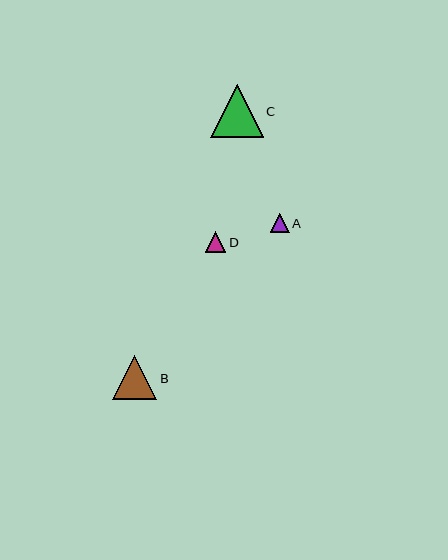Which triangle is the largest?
Triangle C is the largest with a size of approximately 53 pixels.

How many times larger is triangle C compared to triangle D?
Triangle C is approximately 2.5 times the size of triangle D.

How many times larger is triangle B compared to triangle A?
Triangle B is approximately 2.3 times the size of triangle A.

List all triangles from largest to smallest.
From largest to smallest: C, B, D, A.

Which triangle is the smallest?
Triangle A is the smallest with a size of approximately 19 pixels.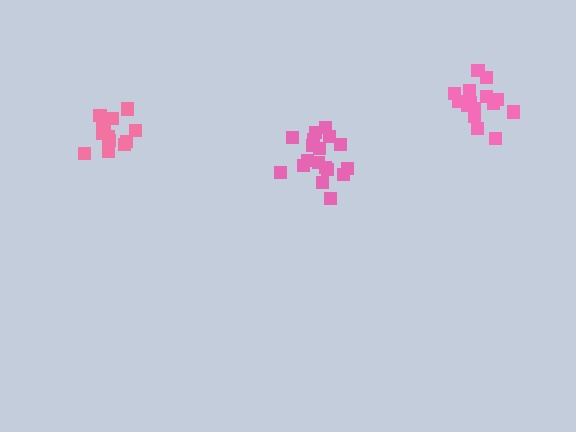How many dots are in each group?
Group 1: 15 dots, Group 2: 13 dots, Group 3: 18 dots (46 total).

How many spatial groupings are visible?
There are 3 spatial groupings.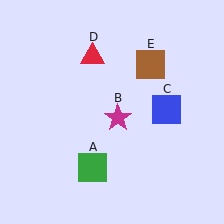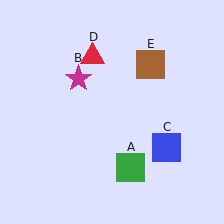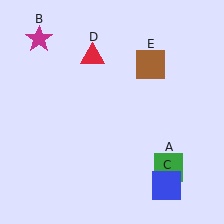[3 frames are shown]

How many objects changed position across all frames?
3 objects changed position: green square (object A), magenta star (object B), blue square (object C).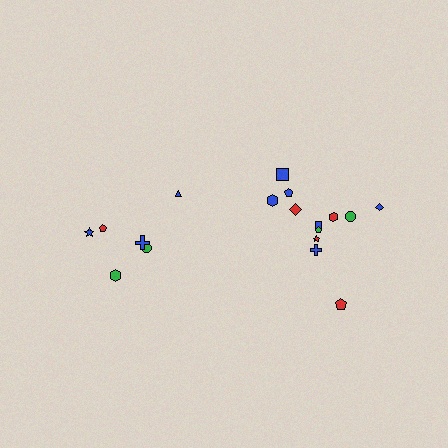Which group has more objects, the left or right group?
The right group.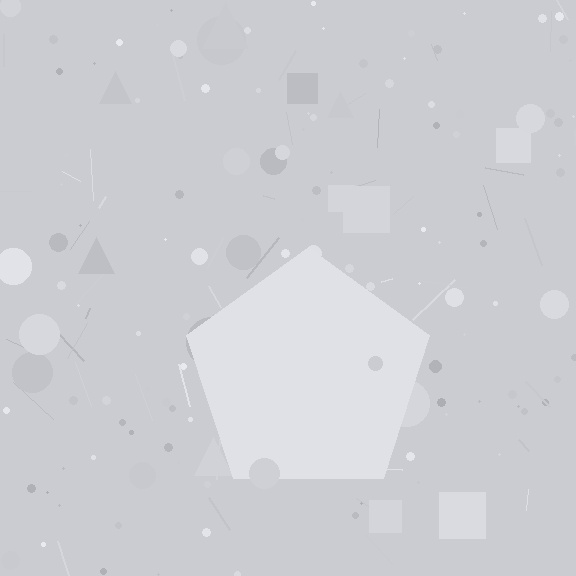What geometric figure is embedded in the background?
A pentagon is embedded in the background.